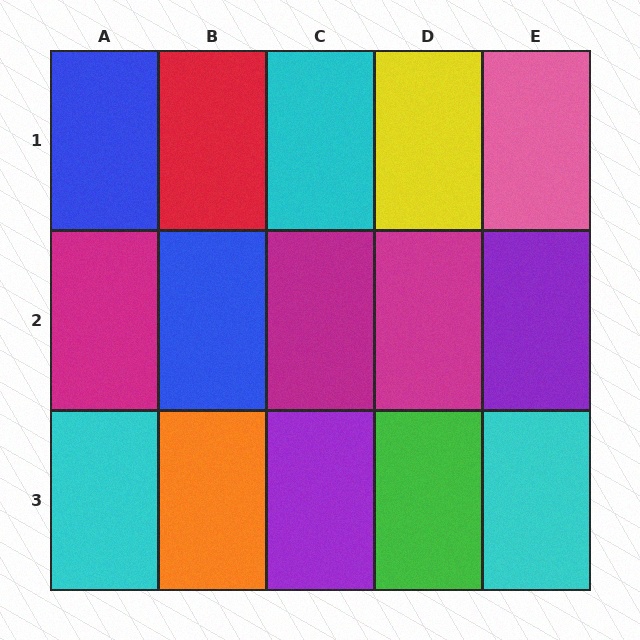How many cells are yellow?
1 cell is yellow.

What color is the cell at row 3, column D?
Green.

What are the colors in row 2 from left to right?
Magenta, blue, magenta, magenta, purple.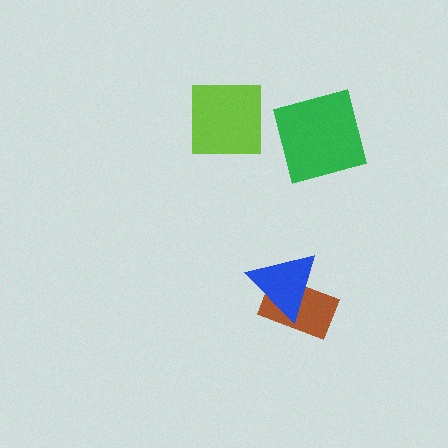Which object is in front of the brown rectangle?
The blue triangle is in front of the brown rectangle.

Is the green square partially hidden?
No, no other shape covers it.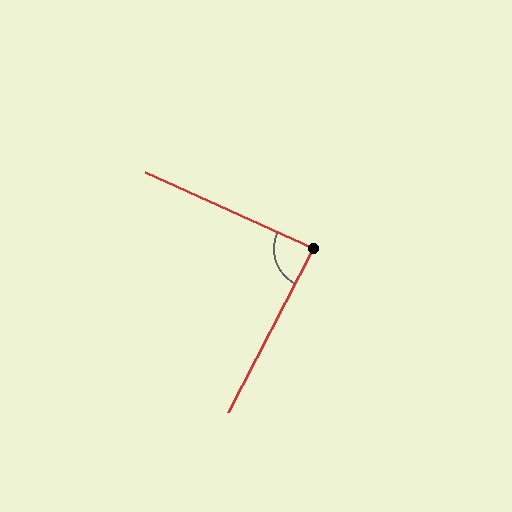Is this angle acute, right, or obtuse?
It is approximately a right angle.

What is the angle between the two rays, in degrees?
Approximately 87 degrees.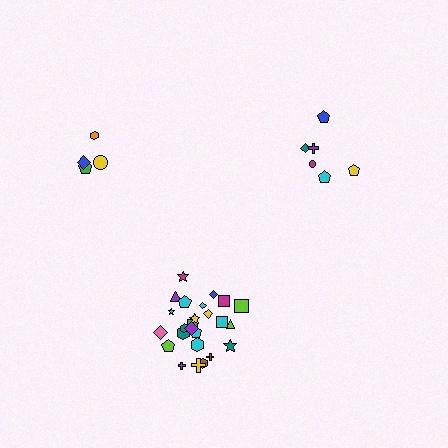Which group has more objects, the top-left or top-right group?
The top-right group.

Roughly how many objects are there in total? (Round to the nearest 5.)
Roughly 35 objects in total.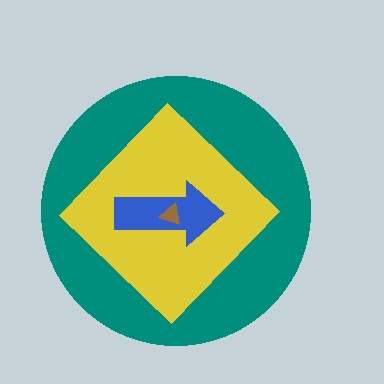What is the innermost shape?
The brown triangle.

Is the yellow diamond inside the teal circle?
Yes.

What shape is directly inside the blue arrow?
The brown triangle.